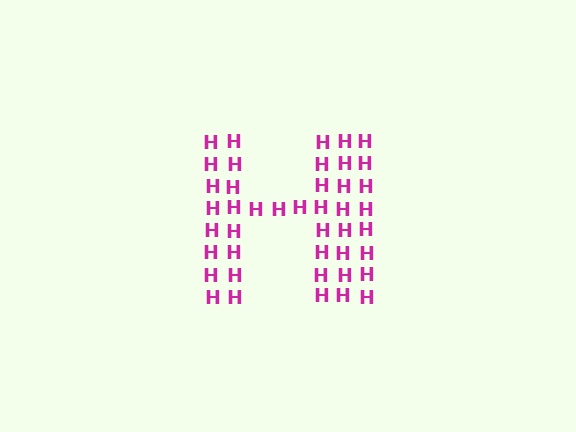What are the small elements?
The small elements are letter H's.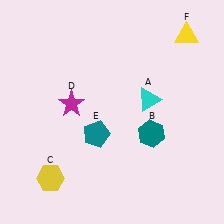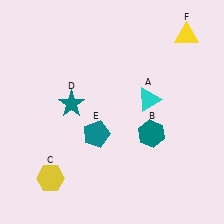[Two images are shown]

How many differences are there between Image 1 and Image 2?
There is 1 difference between the two images.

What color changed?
The star (D) changed from magenta in Image 1 to teal in Image 2.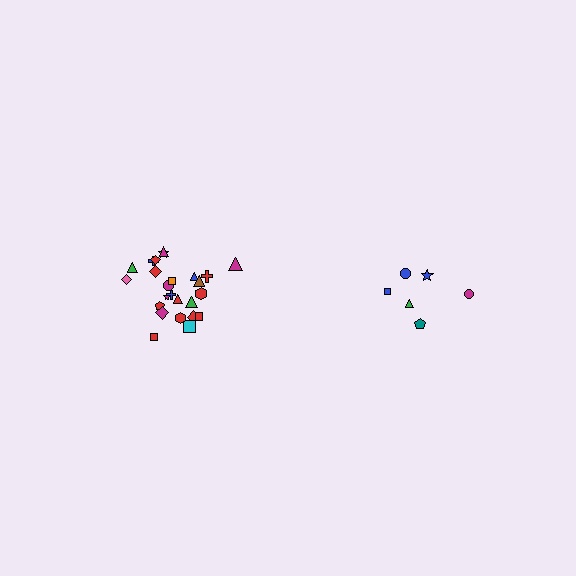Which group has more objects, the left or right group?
The left group.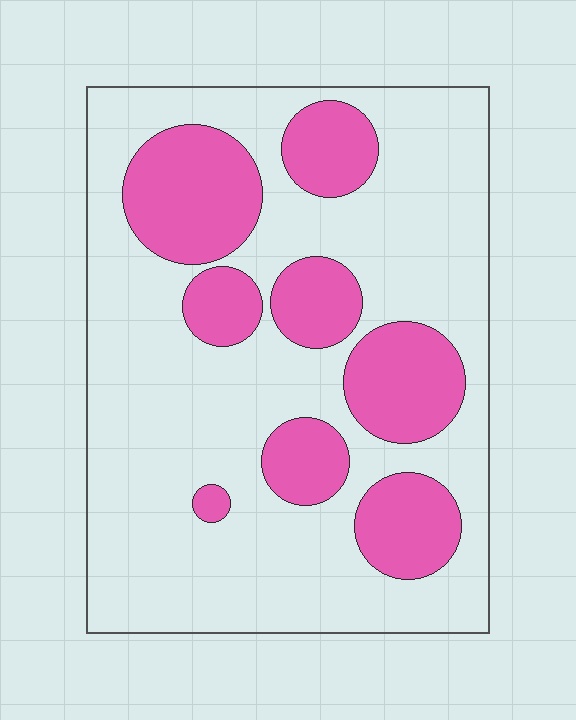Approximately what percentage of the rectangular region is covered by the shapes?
Approximately 30%.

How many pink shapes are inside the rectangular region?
8.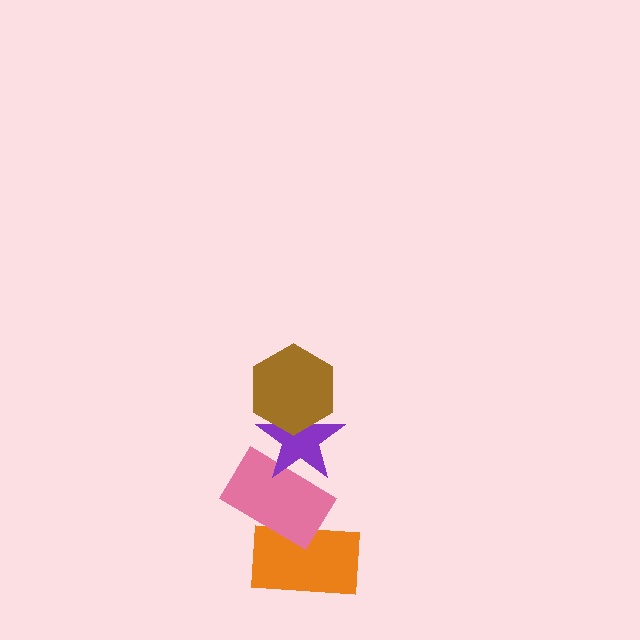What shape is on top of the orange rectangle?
The pink rectangle is on top of the orange rectangle.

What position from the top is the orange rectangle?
The orange rectangle is 4th from the top.